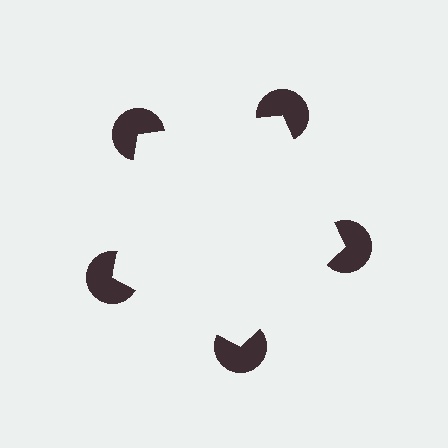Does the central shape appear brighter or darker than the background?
It typically appears slightly brighter than the background, even though no actual brightness change is drawn.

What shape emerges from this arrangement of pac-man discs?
An illusory pentagon — its edges are inferred from the aligned wedge cuts in the pac-man discs, not physically drawn.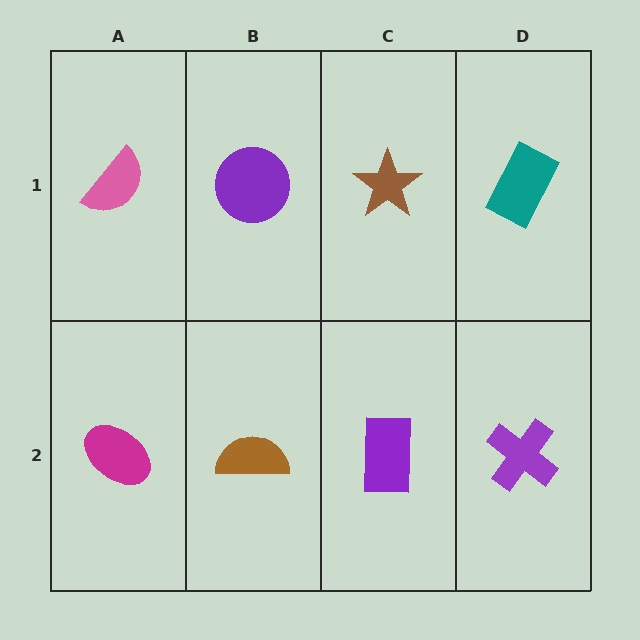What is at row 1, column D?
A teal rectangle.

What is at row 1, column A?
A pink semicircle.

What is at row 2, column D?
A purple cross.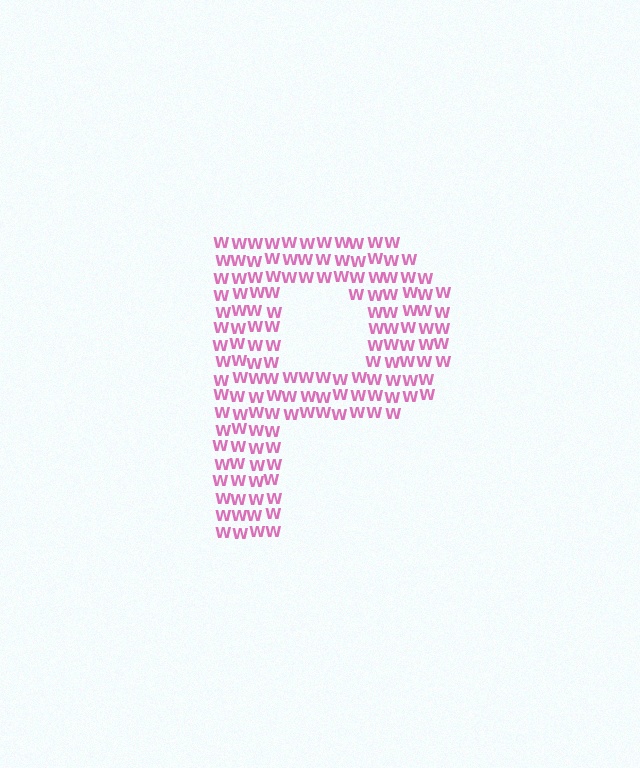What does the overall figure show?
The overall figure shows the letter P.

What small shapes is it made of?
It is made of small letter W's.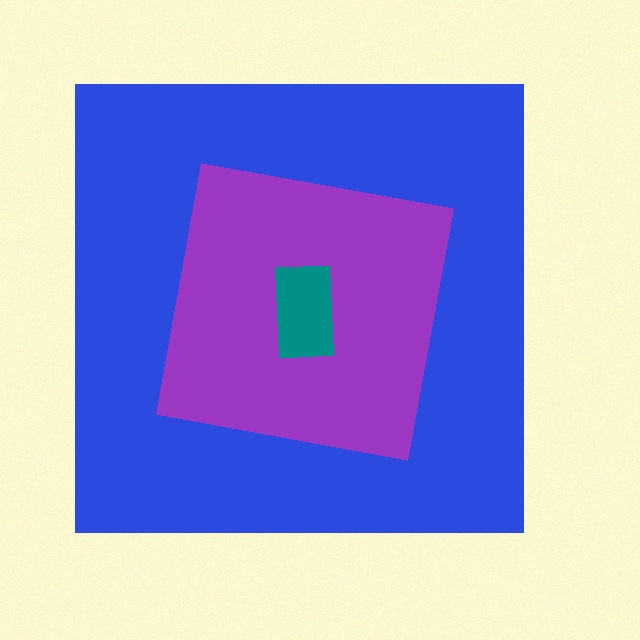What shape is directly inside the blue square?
The purple square.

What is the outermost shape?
The blue square.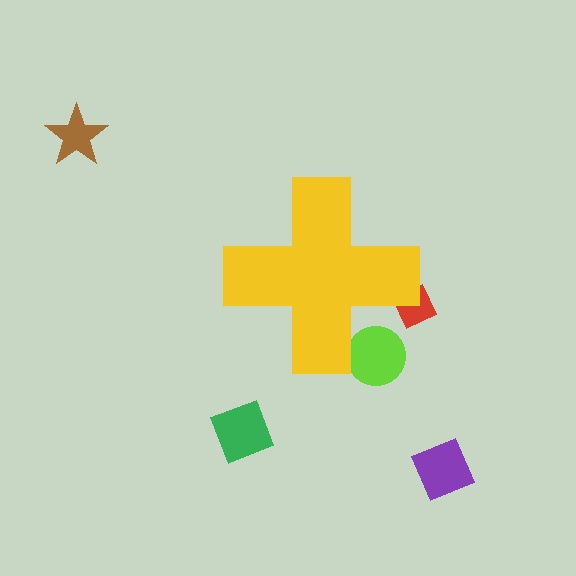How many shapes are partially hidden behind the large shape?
2 shapes are partially hidden.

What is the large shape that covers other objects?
A yellow cross.